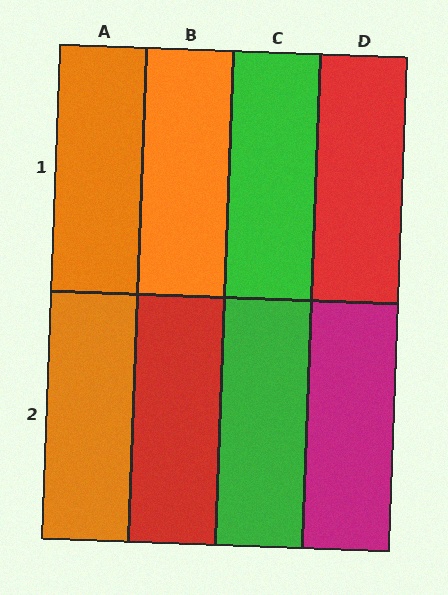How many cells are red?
2 cells are red.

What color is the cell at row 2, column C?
Green.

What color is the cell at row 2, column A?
Orange.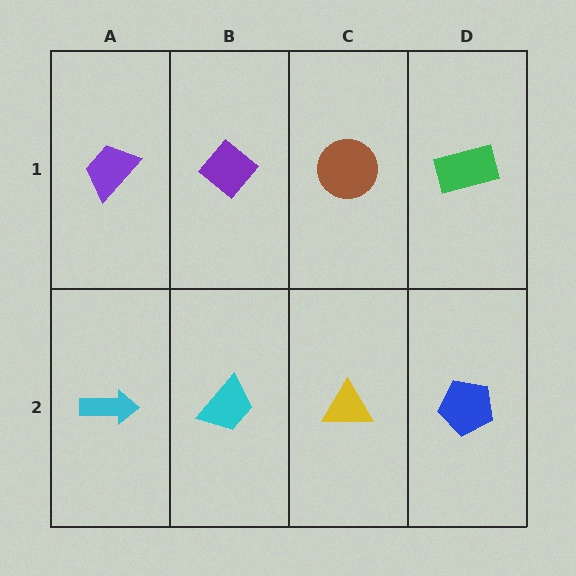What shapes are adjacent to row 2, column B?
A purple diamond (row 1, column B), a cyan arrow (row 2, column A), a yellow triangle (row 2, column C).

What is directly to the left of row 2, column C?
A cyan trapezoid.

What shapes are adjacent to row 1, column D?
A blue pentagon (row 2, column D), a brown circle (row 1, column C).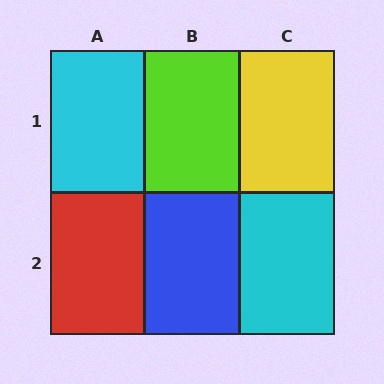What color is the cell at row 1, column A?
Cyan.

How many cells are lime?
1 cell is lime.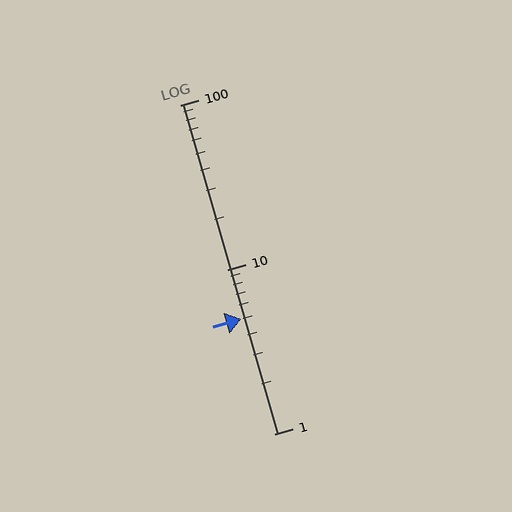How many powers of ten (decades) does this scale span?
The scale spans 2 decades, from 1 to 100.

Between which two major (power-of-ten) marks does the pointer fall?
The pointer is between 1 and 10.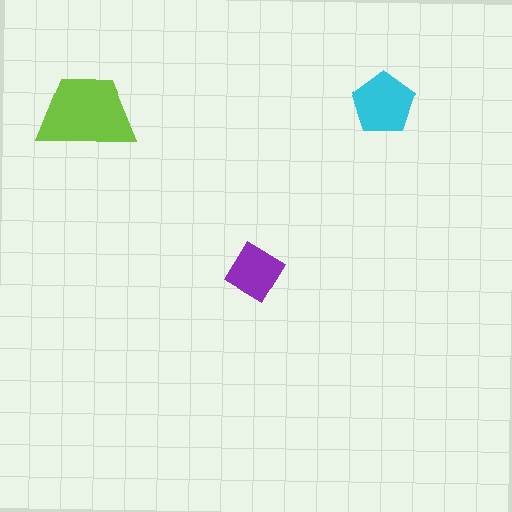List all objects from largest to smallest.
The lime trapezoid, the cyan pentagon, the purple diamond.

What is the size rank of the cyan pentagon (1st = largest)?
2nd.